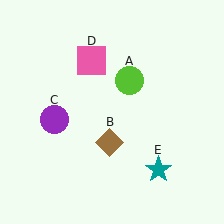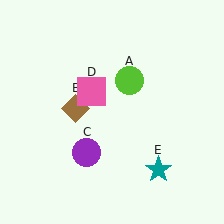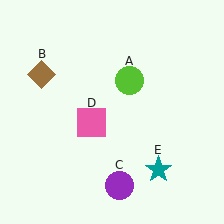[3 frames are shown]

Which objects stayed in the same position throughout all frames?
Lime circle (object A) and teal star (object E) remained stationary.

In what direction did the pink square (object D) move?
The pink square (object D) moved down.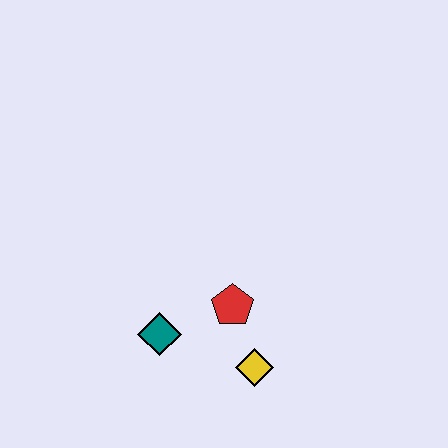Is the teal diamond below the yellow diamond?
No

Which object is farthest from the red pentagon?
The teal diamond is farthest from the red pentagon.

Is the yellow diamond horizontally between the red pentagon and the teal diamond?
No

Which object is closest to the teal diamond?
The red pentagon is closest to the teal diamond.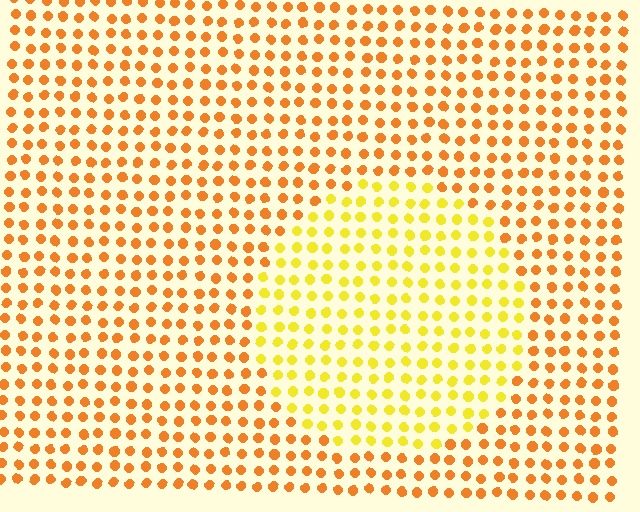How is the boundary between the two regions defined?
The boundary is defined purely by a slight shift in hue (about 32 degrees). Spacing, size, and orientation are identical on both sides.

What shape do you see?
I see a circle.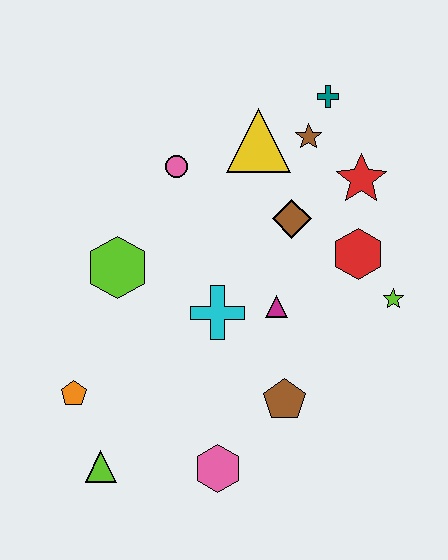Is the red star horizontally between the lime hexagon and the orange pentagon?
No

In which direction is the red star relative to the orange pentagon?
The red star is to the right of the orange pentagon.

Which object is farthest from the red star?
The lime triangle is farthest from the red star.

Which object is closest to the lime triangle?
The orange pentagon is closest to the lime triangle.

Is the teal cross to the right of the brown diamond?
Yes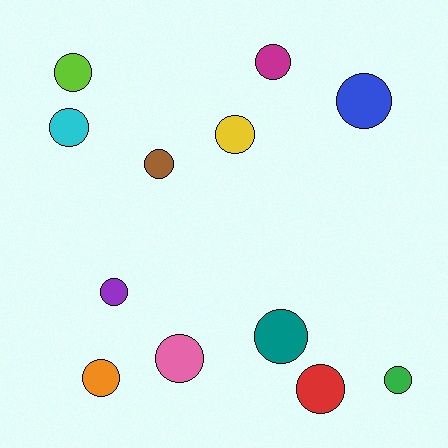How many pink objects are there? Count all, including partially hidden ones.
There is 1 pink object.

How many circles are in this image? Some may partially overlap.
There are 12 circles.